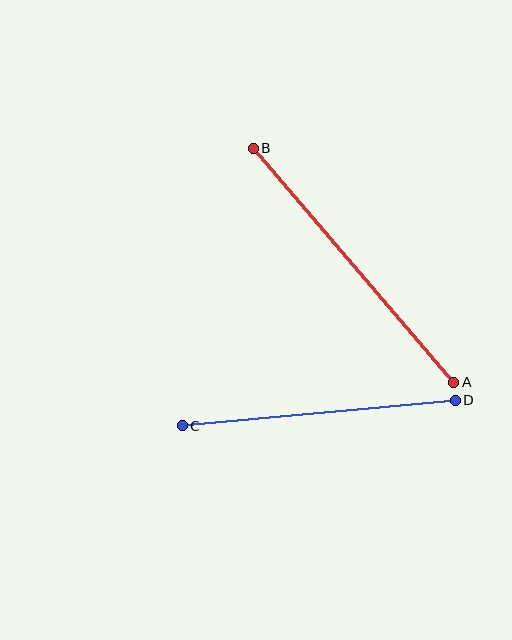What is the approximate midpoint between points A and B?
The midpoint is at approximately (353, 265) pixels.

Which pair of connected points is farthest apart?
Points A and B are farthest apart.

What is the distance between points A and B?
The distance is approximately 308 pixels.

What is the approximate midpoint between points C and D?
The midpoint is at approximately (319, 413) pixels.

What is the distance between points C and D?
The distance is approximately 274 pixels.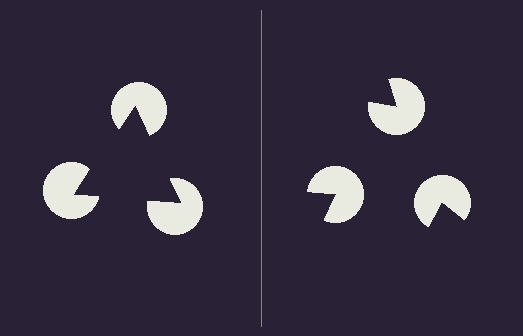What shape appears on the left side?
An illusory triangle.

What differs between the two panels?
The pac-man discs are positioned identically on both sides; only the wedge orientations differ. On the left they align to a triangle; on the right they are misaligned.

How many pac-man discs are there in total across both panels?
6 — 3 on each side.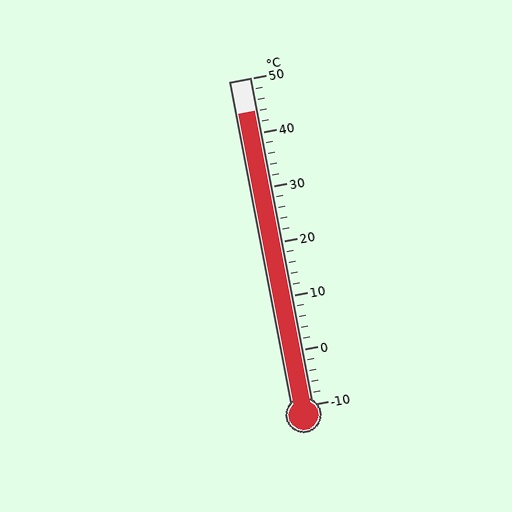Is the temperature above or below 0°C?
The temperature is above 0°C.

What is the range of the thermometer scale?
The thermometer scale ranges from -10°C to 50°C.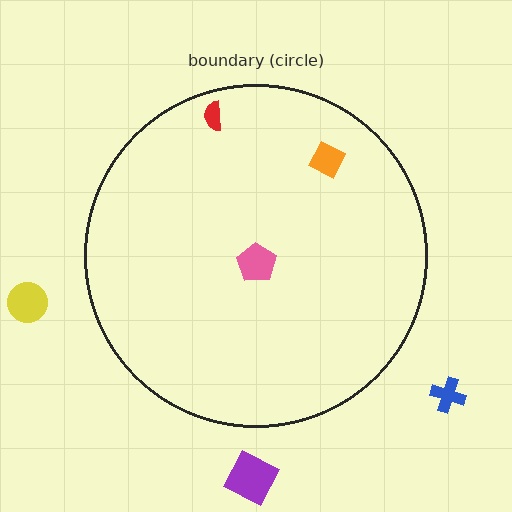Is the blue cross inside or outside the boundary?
Outside.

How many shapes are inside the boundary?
3 inside, 3 outside.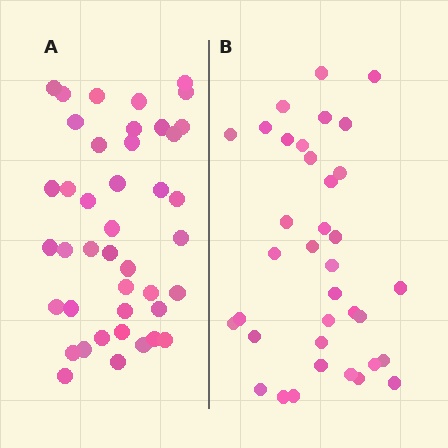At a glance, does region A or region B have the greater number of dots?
Region A (the left region) has more dots.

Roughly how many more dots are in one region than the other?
Region A has about 6 more dots than region B.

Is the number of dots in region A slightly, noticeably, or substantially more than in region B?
Region A has only slightly more — the two regions are fairly close. The ratio is roughly 1.2 to 1.